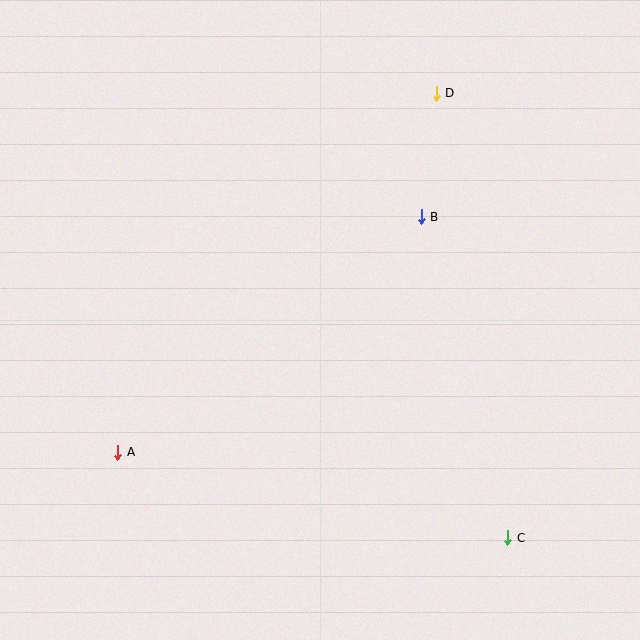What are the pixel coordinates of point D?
Point D is at (436, 93).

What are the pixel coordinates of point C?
Point C is at (508, 538).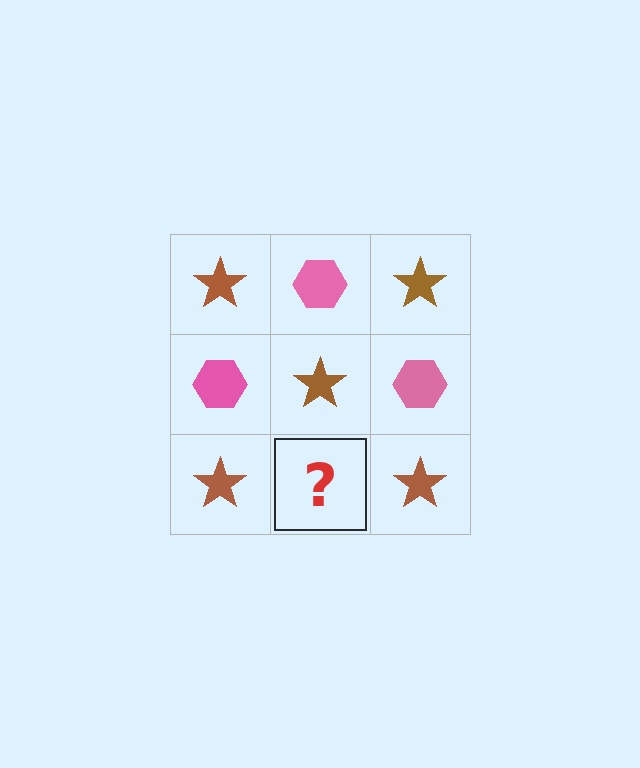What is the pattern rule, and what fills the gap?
The rule is that it alternates brown star and pink hexagon in a checkerboard pattern. The gap should be filled with a pink hexagon.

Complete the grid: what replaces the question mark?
The question mark should be replaced with a pink hexagon.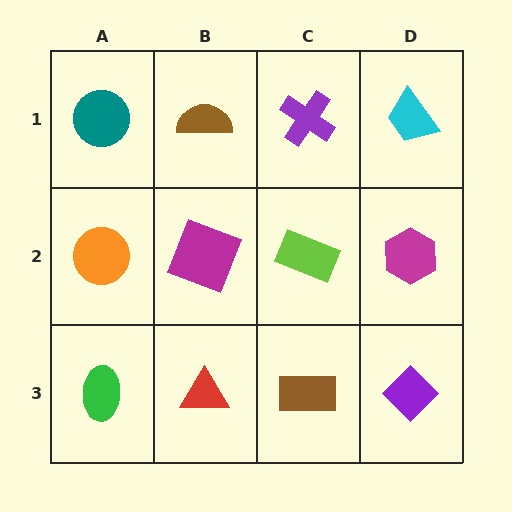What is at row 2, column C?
A lime rectangle.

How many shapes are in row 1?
4 shapes.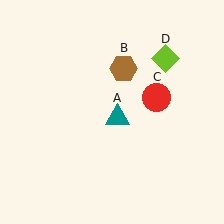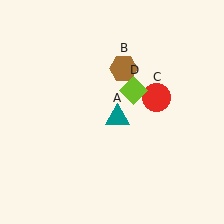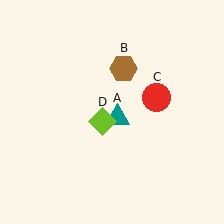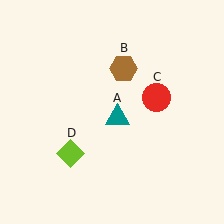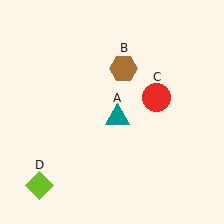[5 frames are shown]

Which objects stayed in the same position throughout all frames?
Teal triangle (object A) and brown hexagon (object B) and red circle (object C) remained stationary.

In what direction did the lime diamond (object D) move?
The lime diamond (object D) moved down and to the left.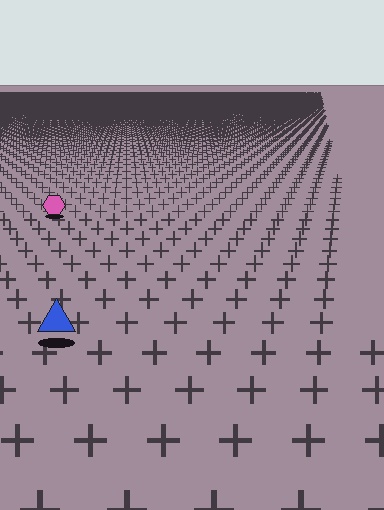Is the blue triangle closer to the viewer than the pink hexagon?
Yes. The blue triangle is closer — you can tell from the texture gradient: the ground texture is coarser near it.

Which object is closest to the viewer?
The blue triangle is closest. The texture marks near it are larger and more spread out.